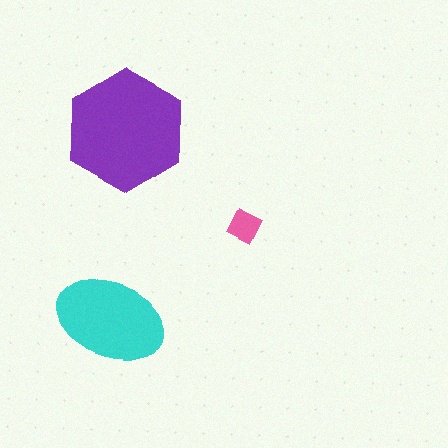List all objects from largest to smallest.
The purple hexagon, the cyan ellipse, the pink diamond.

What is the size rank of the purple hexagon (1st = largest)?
1st.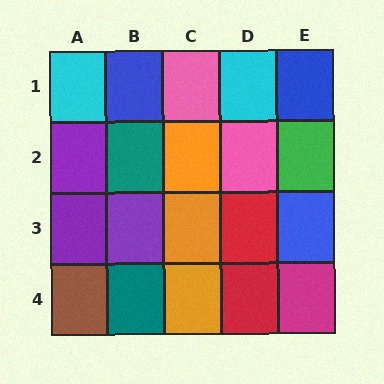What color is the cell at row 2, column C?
Orange.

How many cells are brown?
1 cell is brown.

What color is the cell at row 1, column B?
Blue.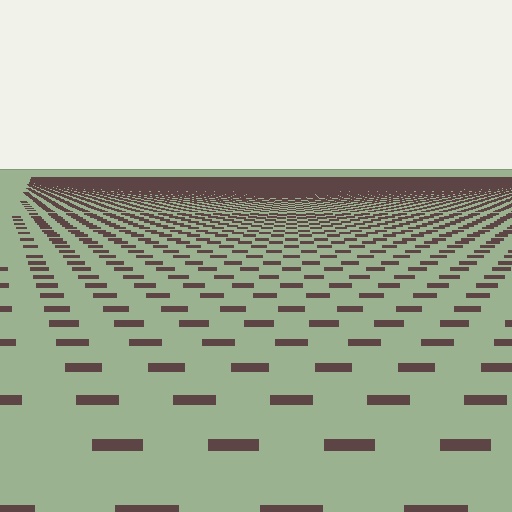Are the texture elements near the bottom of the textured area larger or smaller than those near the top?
Larger. Near the bottom, elements are closer to the viewer and appear at a bigger on-screen size.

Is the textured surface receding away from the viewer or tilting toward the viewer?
The surface is receding away from the viewer. Texture elements get smaller and denser toward the top.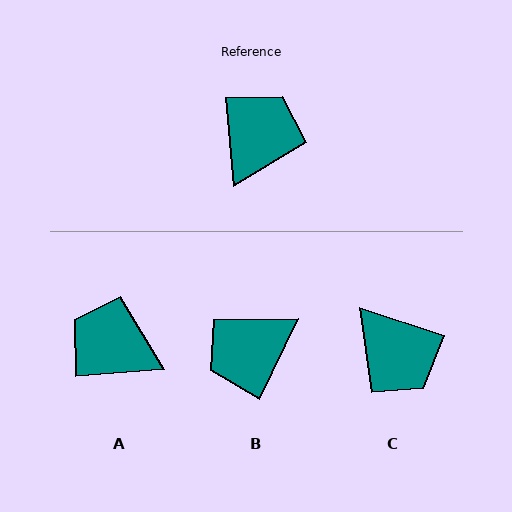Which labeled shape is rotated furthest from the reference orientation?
B, about 149 degrees away.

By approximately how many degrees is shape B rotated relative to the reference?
Approximately 149 degrees counter-clockwise.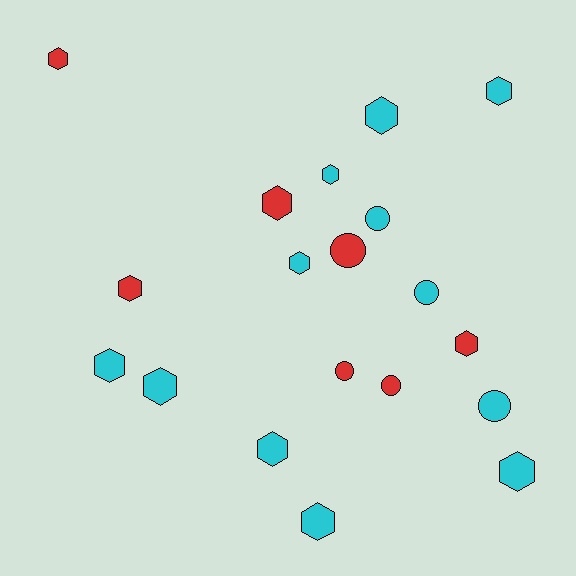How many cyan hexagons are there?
There are 9 cyan hexagons.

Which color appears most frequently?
Cyan, with 12 objects.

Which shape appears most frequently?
Hexagon, with 13 objects.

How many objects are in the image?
There are 19 objects.